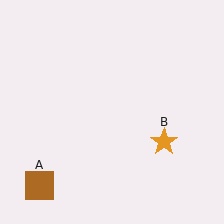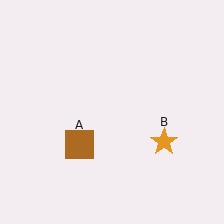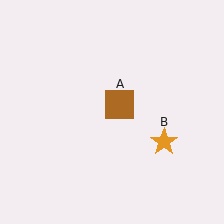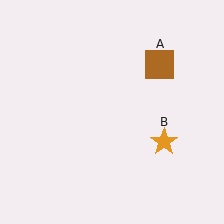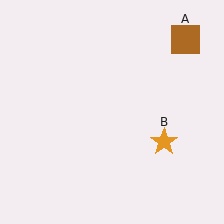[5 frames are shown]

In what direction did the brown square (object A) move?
The brown square (object A) moved up and to the right.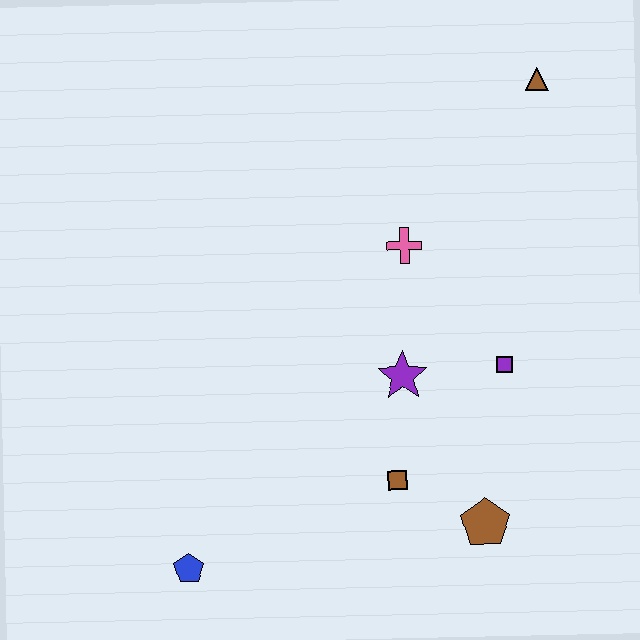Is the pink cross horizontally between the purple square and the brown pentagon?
No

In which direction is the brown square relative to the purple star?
The brown square is below the purple star.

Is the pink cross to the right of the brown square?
Yes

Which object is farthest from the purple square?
The blue pentagon is farthest from the purple square.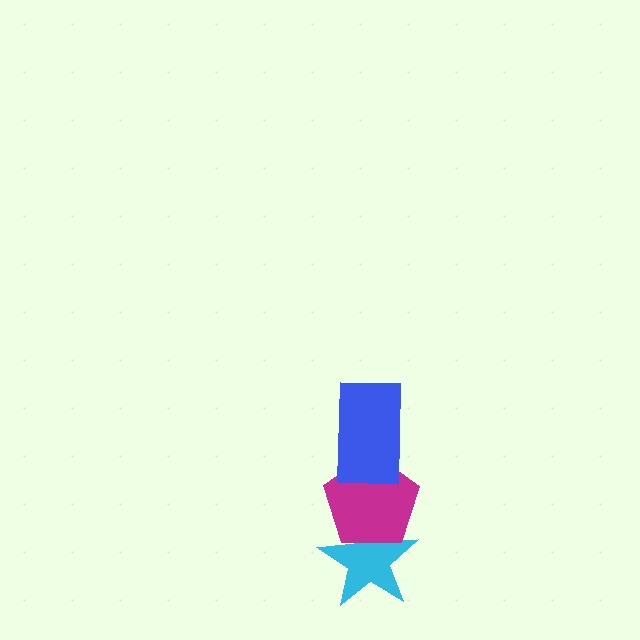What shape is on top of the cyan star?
The magenta pentagon is on top of the cyan star.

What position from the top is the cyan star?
The cyan star is 3rd from the top.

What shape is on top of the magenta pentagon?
The blue rectangle is on top of the magenta pentagon.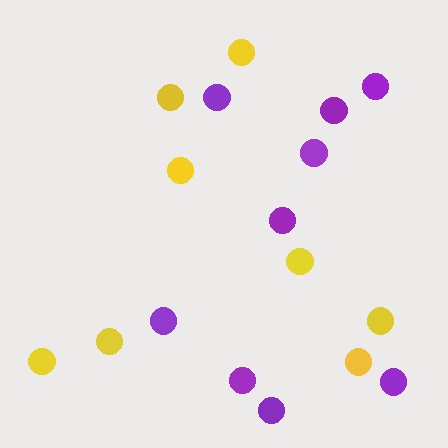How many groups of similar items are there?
There are 2 groups: one group of yellow circles (8) and one group of purple circles (9).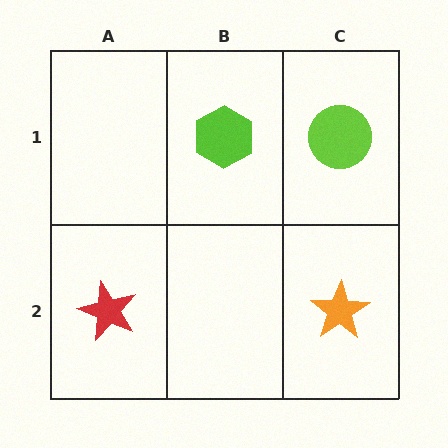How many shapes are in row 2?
2 shapes.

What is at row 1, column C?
A lime circle.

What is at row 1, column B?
A lime hexagon.